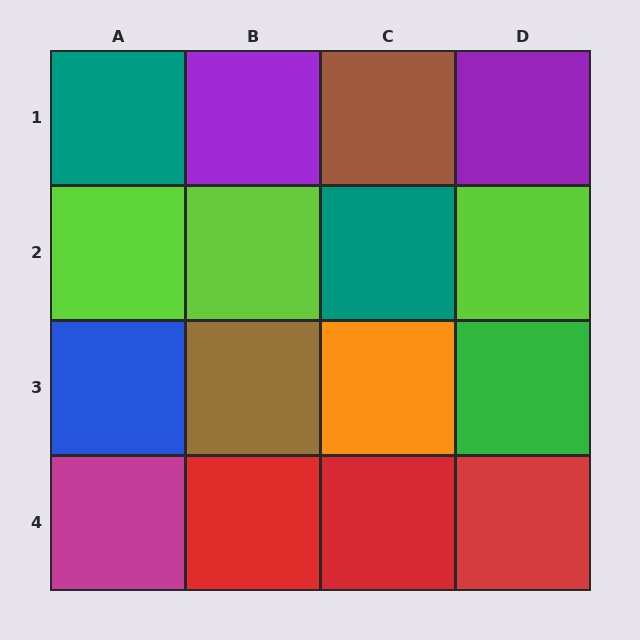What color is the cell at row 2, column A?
Lime.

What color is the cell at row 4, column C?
Red.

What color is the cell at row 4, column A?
Magenta.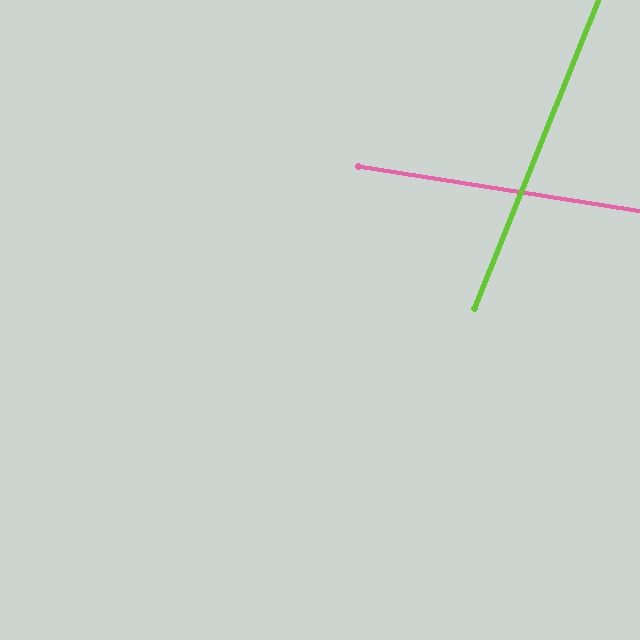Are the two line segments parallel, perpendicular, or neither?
Neither parallel nor perpendicular — they differ by about 77°.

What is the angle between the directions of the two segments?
Approximately 77 degrees.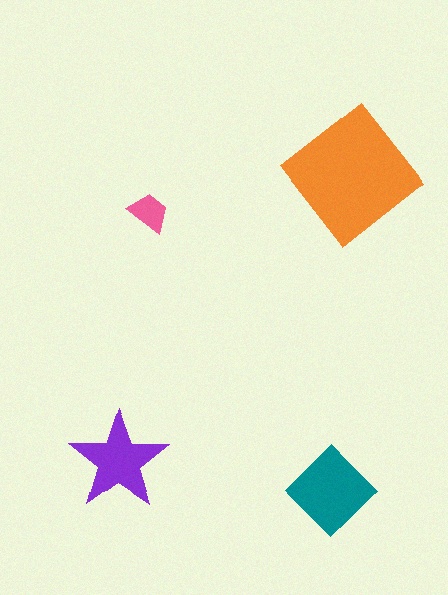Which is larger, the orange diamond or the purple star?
The orange diamond.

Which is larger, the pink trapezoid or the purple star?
The purple star.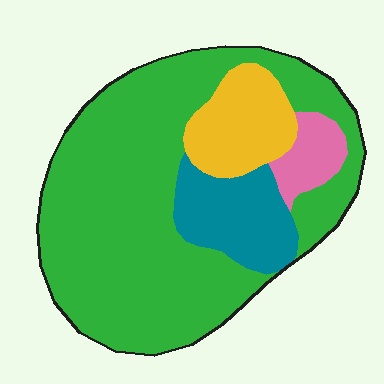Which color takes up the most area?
Green, at roughly 70%.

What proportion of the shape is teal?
Teal covers about 15% of the shape.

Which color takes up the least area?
Pink, at roughly 5%.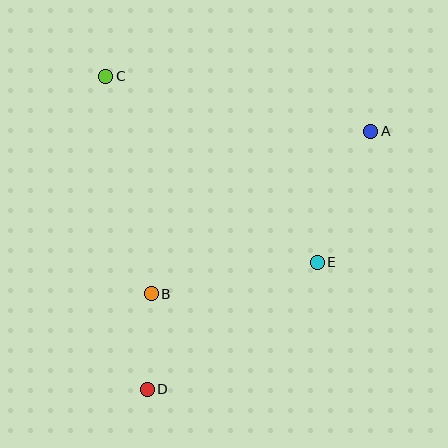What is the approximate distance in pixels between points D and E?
The distance between D and E is approximately 212 pixels.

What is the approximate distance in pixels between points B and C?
The distance between B and C is approximately 222 pixels.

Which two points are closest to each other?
Points B and D are closest to each other.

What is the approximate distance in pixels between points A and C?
The distance between A and C is approximately 271 pixels.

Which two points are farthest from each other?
Points A and D are farthest from each other.